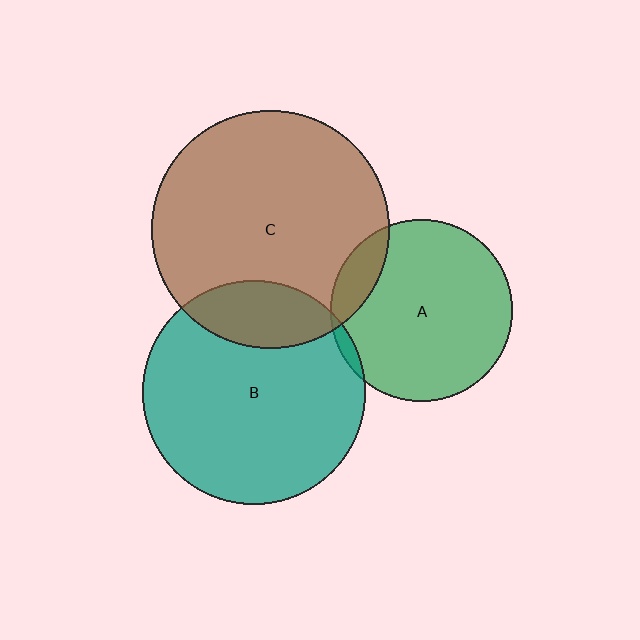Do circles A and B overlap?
Yes.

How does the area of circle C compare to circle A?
Approximately 1.7 times.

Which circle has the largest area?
Circle C (brown).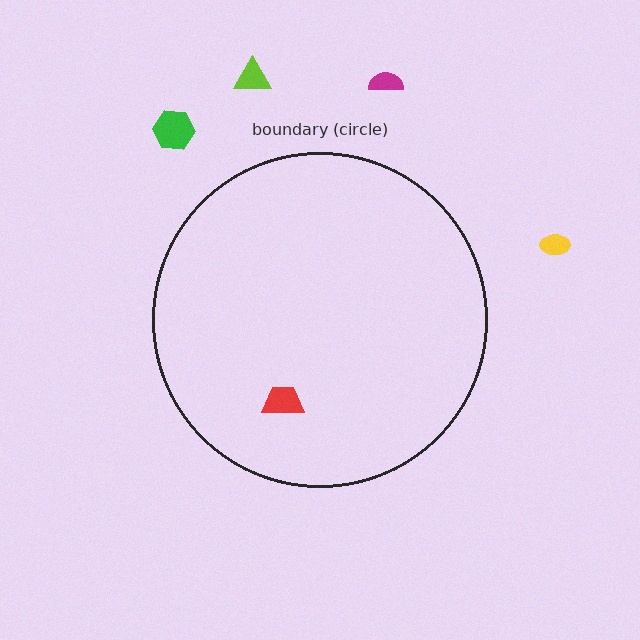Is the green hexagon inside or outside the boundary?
Outside.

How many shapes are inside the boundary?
1 inside, 4 outside.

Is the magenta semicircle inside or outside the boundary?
Outside.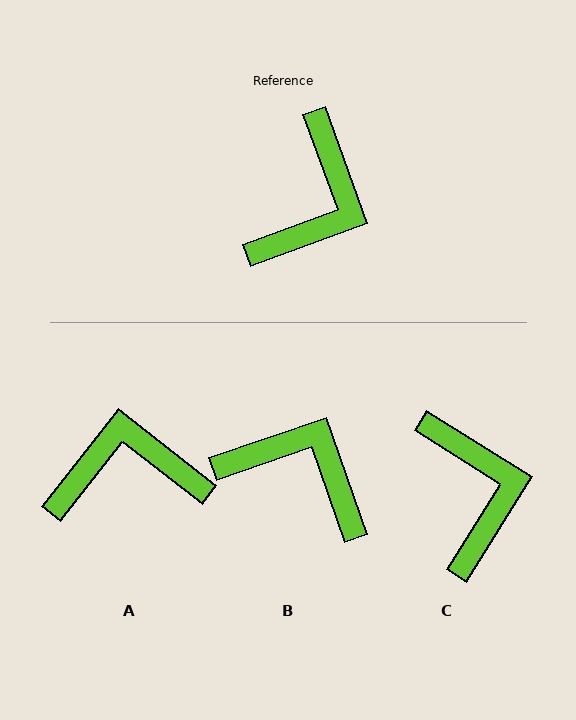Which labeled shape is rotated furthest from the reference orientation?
A, about 122 degrees away.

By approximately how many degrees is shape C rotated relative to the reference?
Approximately 38 degrees counter-clockwise.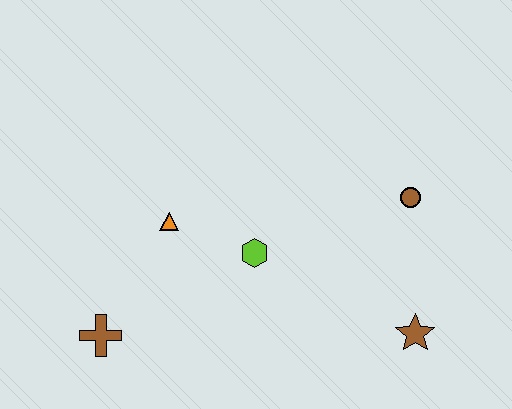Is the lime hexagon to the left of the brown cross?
No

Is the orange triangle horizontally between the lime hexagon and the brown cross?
Yes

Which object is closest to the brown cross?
The orange triangle is closest to the brown cross.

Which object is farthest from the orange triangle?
The brown star is farthest from the orange triangle.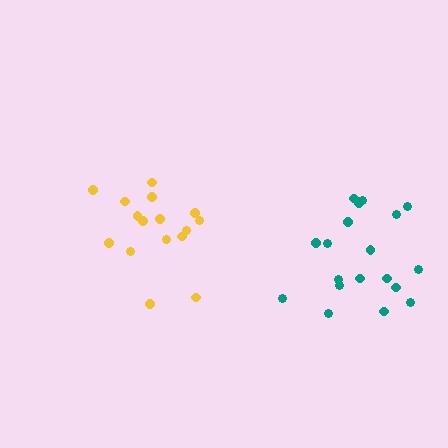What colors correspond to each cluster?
The clusters are colored: teal, yellow.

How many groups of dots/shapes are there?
There are 2 groups.